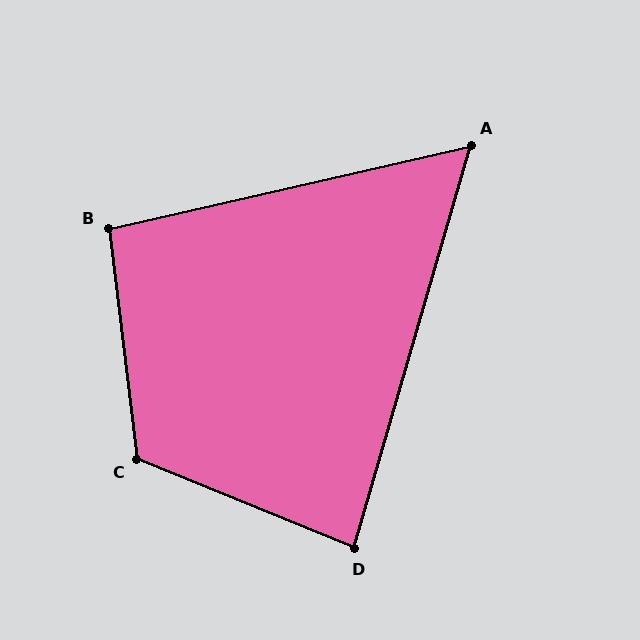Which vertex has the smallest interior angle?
A, at approximately 61 degrees.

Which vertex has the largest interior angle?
C, at approximately 119 degrees.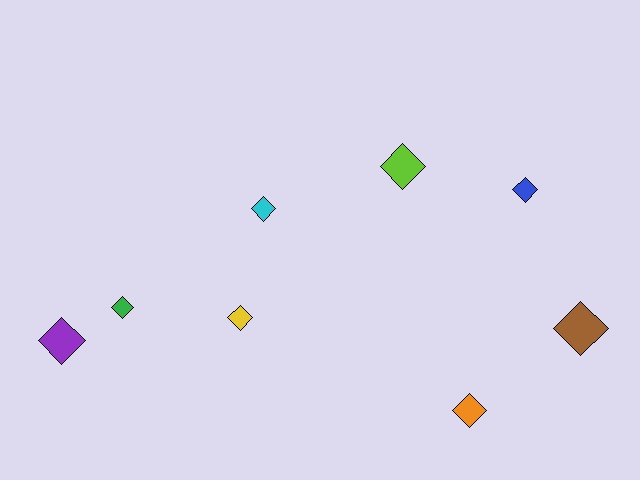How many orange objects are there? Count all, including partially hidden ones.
There is 1 orange object.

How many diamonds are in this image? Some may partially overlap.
There are 8 diamonds.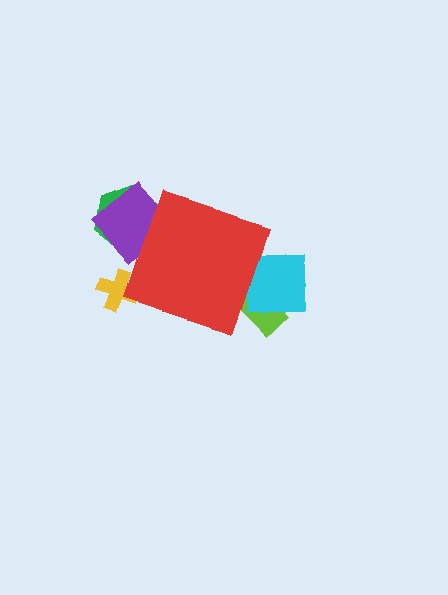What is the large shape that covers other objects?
A red diamond.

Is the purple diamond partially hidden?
Yes, the purple diamond is partially hidden behind the red diamond.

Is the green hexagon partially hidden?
Yes, the green hexagon is partially hidden behind the red diamond.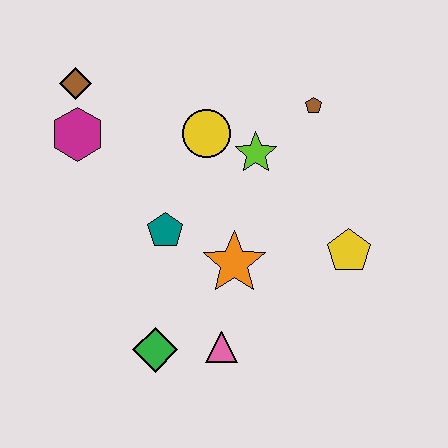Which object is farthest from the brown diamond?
The yellow pentagon is farthest from the brown diamond.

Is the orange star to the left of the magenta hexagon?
No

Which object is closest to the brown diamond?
The magenta hexagon is closest to the brown diamond.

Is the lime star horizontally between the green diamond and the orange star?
No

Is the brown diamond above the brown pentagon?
Yes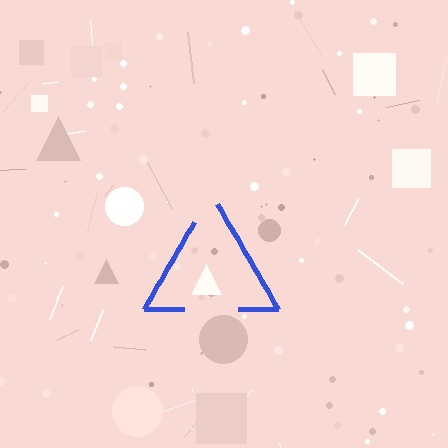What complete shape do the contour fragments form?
The contour fragments form a triangle.